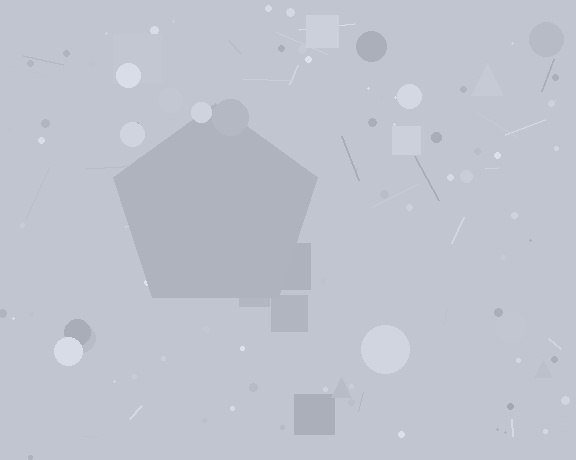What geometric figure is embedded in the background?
A pentagon is embedded in the background.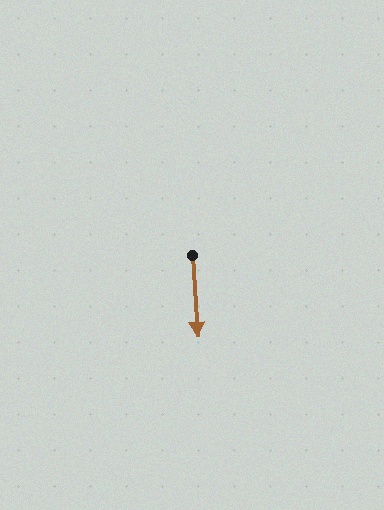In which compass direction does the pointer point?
South.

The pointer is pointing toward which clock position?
Roughly 6 o'clock.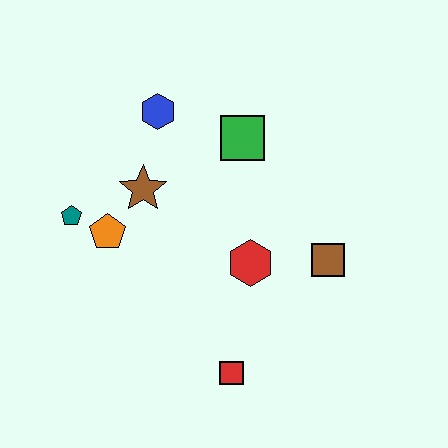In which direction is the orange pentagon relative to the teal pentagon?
The orange pentagon is to the right of the teal pentagon.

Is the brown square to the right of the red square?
Yes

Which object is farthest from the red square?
The blue hexagon is farthest from the red square.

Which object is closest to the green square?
The blue hexagon is closest to the green square.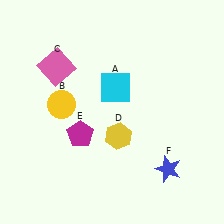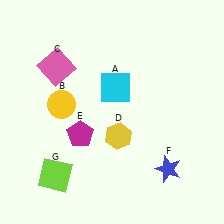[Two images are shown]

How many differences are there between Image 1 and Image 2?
There is 1 difference between the two images.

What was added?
A lime square (G) was added in Image 2.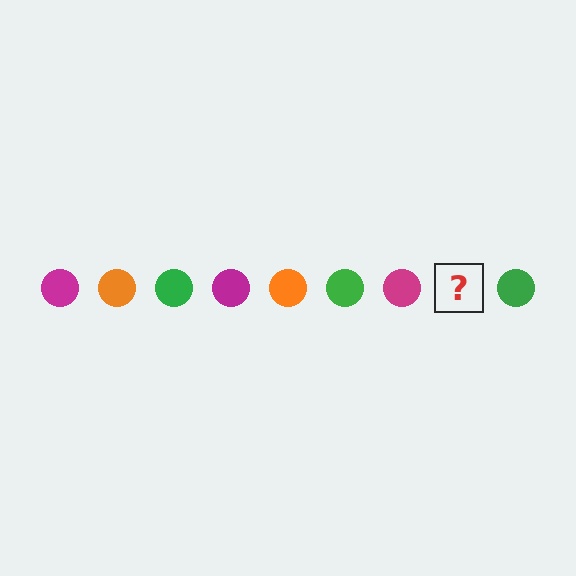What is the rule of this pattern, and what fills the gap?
The rule is that the pattern cycles through magenta, orange, green circles. The gap should be filled with an orange circle.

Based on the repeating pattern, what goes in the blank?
The blank should be an orange circle.